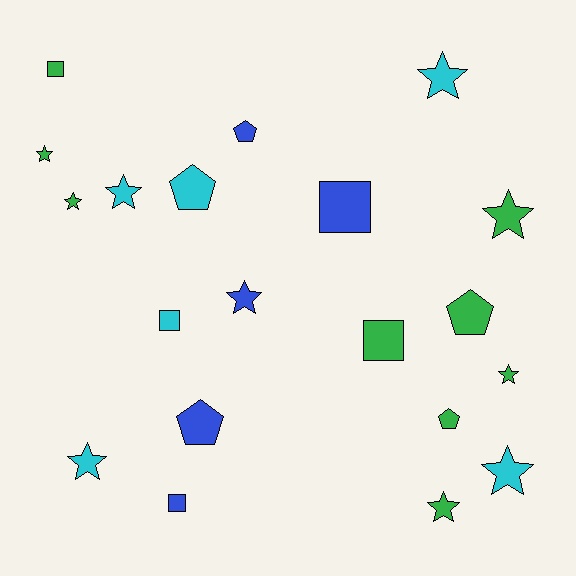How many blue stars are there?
There is 1 blue star.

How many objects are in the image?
There are 20 objects.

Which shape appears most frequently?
Star, with 10 objects.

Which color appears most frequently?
Green, with 9 objects.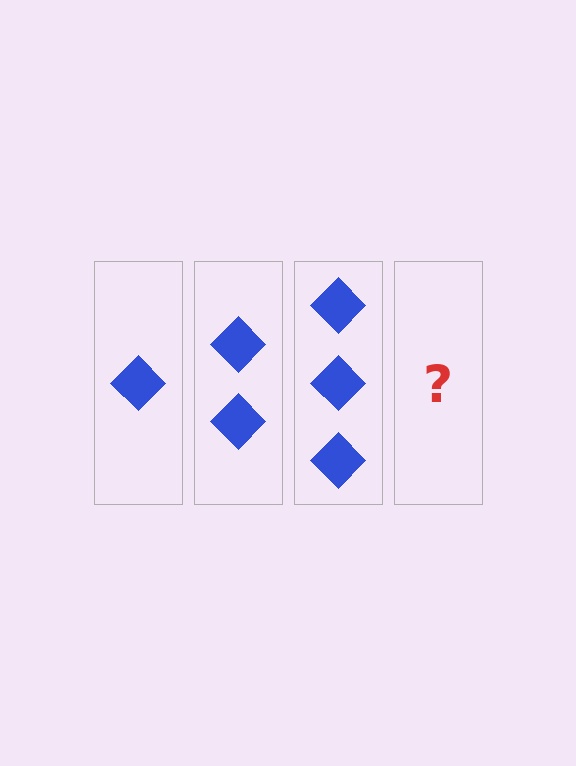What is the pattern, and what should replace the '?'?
The pattern is that each step adds one more diamond. The '?' should be 4 diamonds.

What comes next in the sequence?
The next element should be 4 diamonds.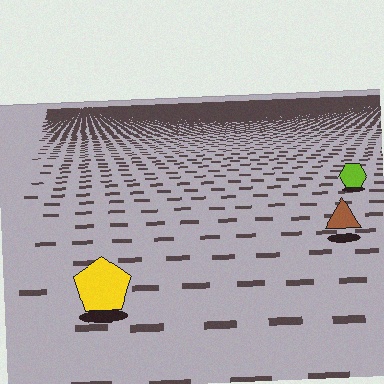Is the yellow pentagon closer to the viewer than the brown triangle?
Yes. The yellow pentagon is closer — you can tell from the texture gradient: the ground texture is coarser near it.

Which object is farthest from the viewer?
The lime hexagon is farthest from the viewer. It appears smaller and the ground texture around it is denser.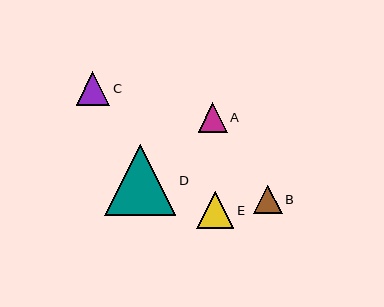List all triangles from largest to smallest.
From largest to smallest: D, E, C, A, B.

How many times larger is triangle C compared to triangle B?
Triangle C is approximately 1.2 times the size of triangle B.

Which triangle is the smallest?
Triangle B is the smallest with a size of approximately 29 pixels.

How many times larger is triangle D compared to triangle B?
Triangle D is approximately 2.5 times the size of triangle B.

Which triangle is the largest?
Triangle D is the largest with a size of approximately 72 pixels.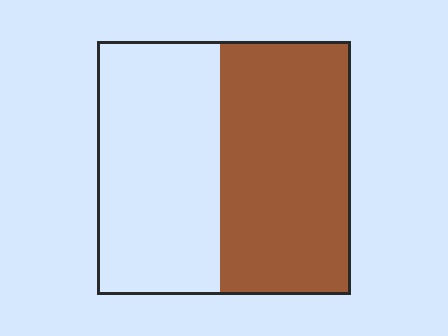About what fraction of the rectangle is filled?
About one half (1/2).